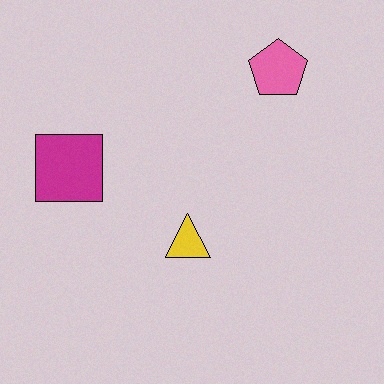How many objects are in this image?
There are 3 objects.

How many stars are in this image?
There are no stars.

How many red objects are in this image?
There are no red objects.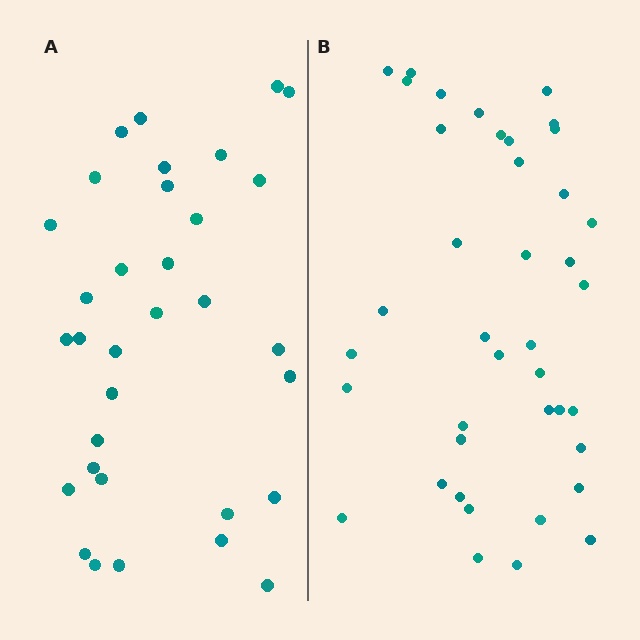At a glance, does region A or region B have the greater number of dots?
Region B (the right region) has more dots.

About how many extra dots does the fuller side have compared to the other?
Region B has roughly 8 or so more dots than region A.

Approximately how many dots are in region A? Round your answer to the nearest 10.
About 30 dots. (The exact count is 33, which rounds to 30.)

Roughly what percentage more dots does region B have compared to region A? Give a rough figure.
About 20% more.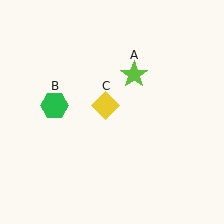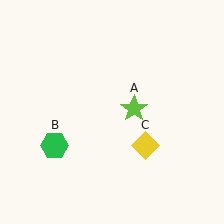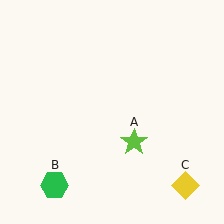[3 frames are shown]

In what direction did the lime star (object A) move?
The lime star (object A) moved down.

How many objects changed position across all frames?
3 objects changed position: lime star (object A), green hexagon (object B), yellow diamond (object C).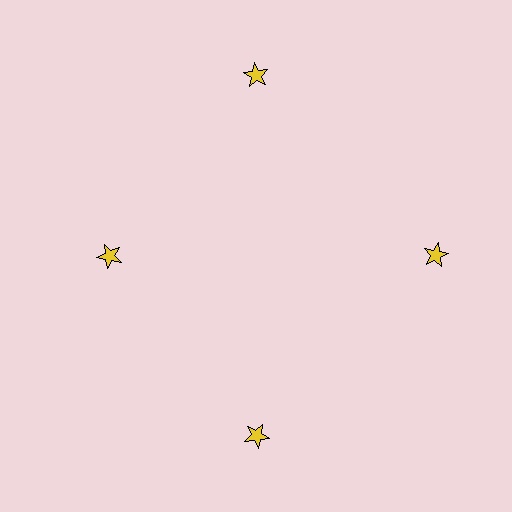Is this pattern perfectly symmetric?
No. The 4 yellow stars are arranged in a ring, but one element near the 9 o'clock position is pulled inward toward the center, breaking the 4-fold rotational symmetry.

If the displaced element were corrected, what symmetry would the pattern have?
It would have 4-fold rotational symmetry — the pattern would map onto itself every 90 degrees.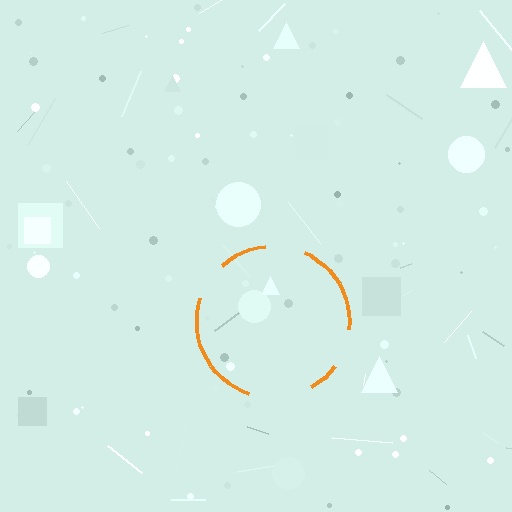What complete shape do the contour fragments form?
The contour fragments form a circle.